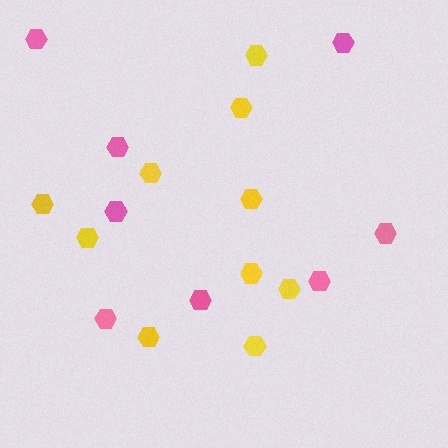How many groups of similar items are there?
There are 2 groups: one group of pink hexagons (8) and one group of yellow hexagons (10).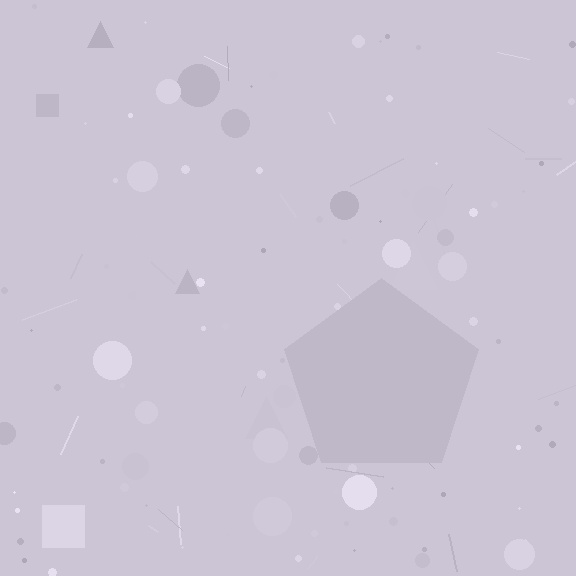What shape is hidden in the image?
A pentagon is hidden in the image.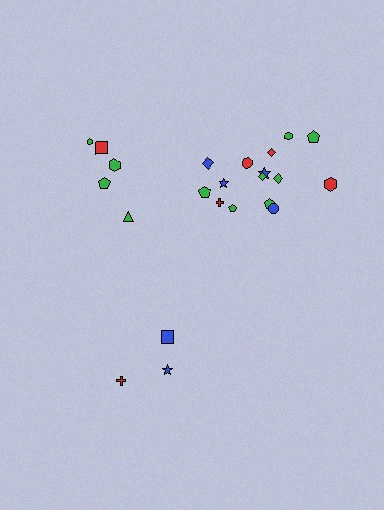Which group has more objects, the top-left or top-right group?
The top-right group.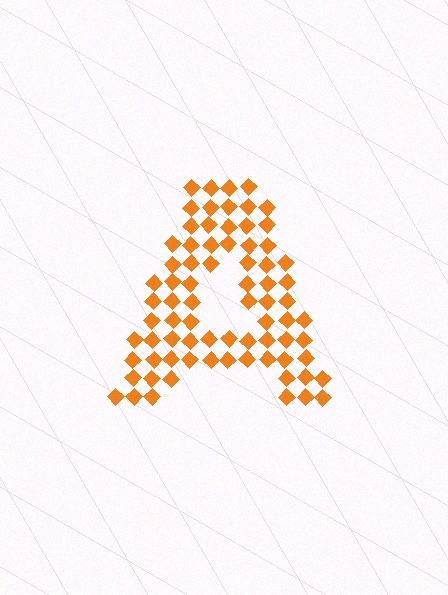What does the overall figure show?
The overall figure shows the letter A.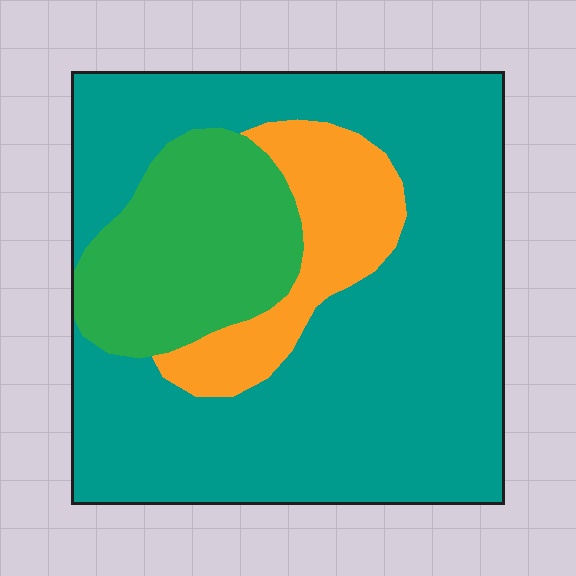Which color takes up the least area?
Orange, at roughly 15%.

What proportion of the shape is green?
Green covers 20% of the shape.